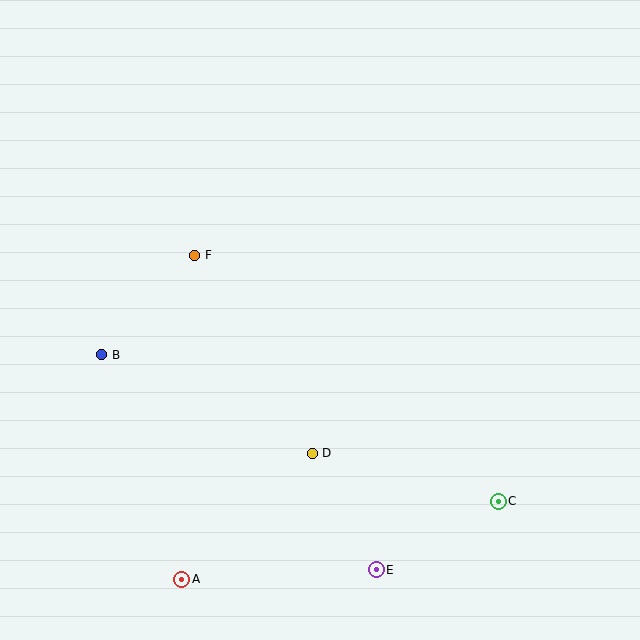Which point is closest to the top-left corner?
Point F is closest to the top-left corner.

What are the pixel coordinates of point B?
Point B is at (102, 355).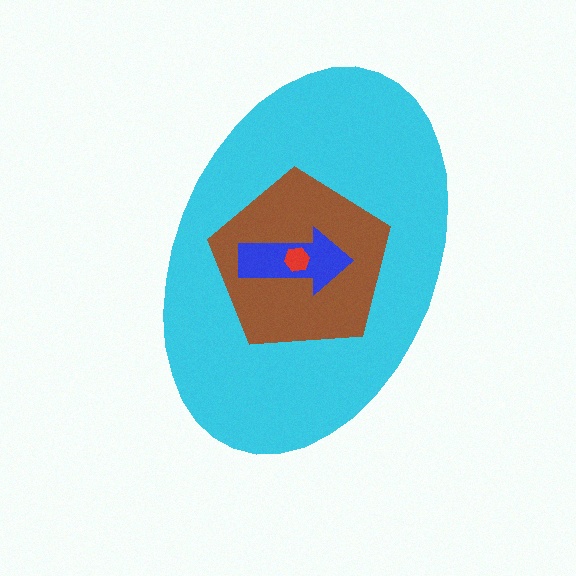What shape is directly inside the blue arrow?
The red hexagon.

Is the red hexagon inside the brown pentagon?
Yes.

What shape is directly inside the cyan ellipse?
The brown pentagon.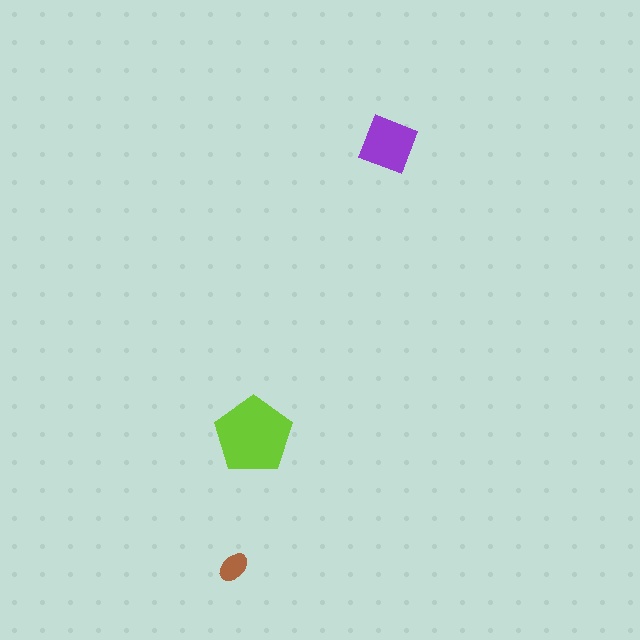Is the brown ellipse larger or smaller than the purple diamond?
Smaller.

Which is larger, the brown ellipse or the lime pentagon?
The lime pentagon.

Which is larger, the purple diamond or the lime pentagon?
The lime pentagon.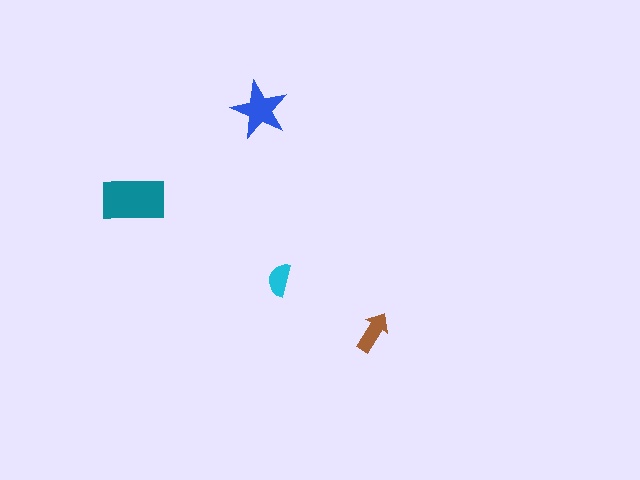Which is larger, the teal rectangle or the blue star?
The teal rectangle.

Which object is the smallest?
The cyan semicircle.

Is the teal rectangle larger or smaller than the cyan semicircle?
Larger.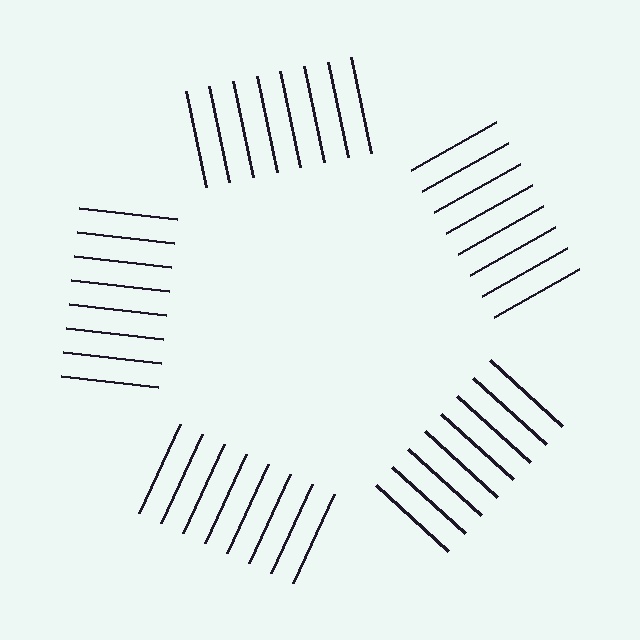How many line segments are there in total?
40 — 8 along each of the 5 edges.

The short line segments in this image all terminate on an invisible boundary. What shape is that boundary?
An illusory pentagon — the line segments terminate on its edges but no continuous stroke is drawn.